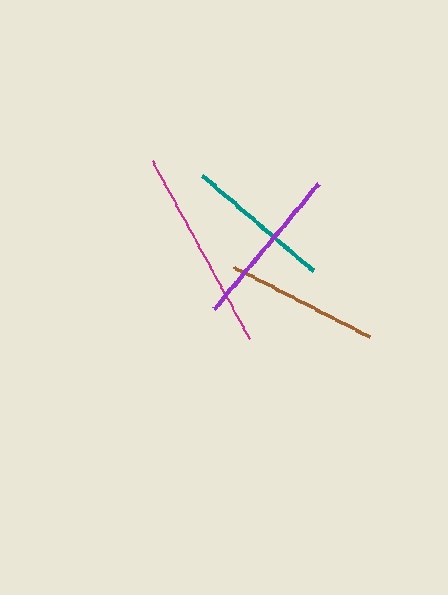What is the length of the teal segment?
The teal segment is approximately 147 pixels long.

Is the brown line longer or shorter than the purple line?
The purple line is longer than the brown line.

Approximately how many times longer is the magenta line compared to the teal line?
The magenta line is approximately 1.4 times the length of the teal line.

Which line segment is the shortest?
The teal line is the shortest at approximately 147 pixels.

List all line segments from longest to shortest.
From longest to shortest: magenta, purple, brown, teal.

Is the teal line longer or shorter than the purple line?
The purple line is longer than the teal line.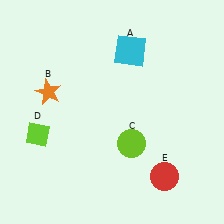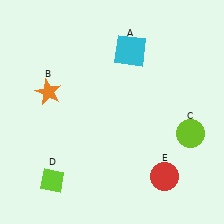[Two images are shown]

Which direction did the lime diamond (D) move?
The lime diamond (D) moved down.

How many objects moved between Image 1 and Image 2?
2 objects moved between the two images.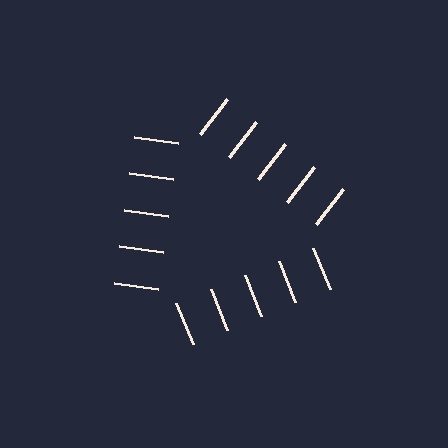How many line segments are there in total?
15 — 5 along each of the 3 edges.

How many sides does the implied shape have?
3 sides — the line-ends trace a triangle.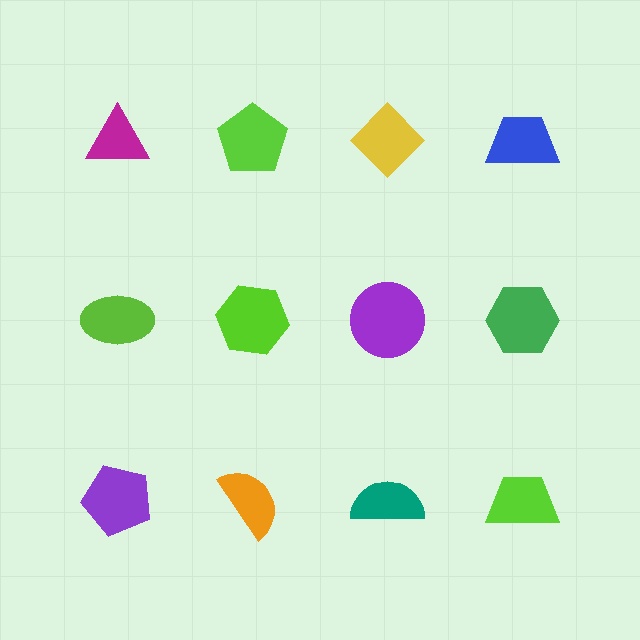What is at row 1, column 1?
A magenta triangle.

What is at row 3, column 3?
A teal semicircle.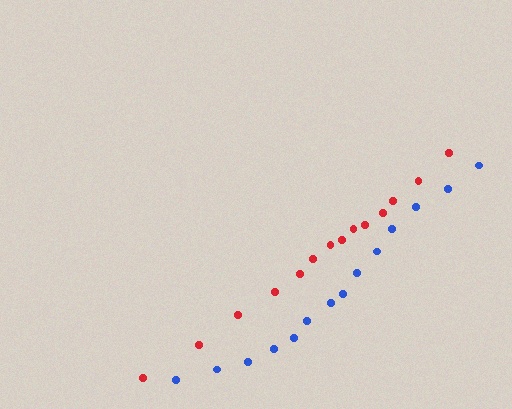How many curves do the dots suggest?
There are 2 distinct paths.